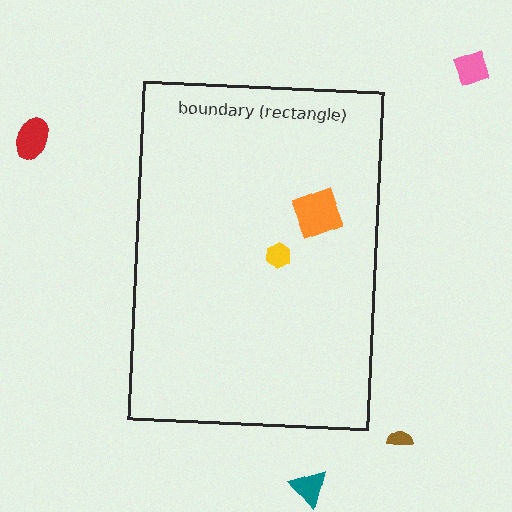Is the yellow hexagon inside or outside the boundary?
Inside.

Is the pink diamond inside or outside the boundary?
Outside.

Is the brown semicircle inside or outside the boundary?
Outside.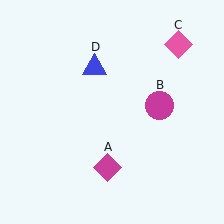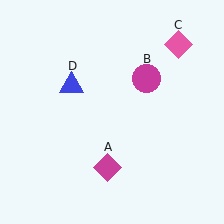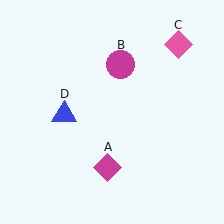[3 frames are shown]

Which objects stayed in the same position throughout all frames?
Magenta diamond (object A) and pink diamond (object C) remained stationary.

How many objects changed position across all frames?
2 objects changed position: magenta circle (object B), blue triangle (object D).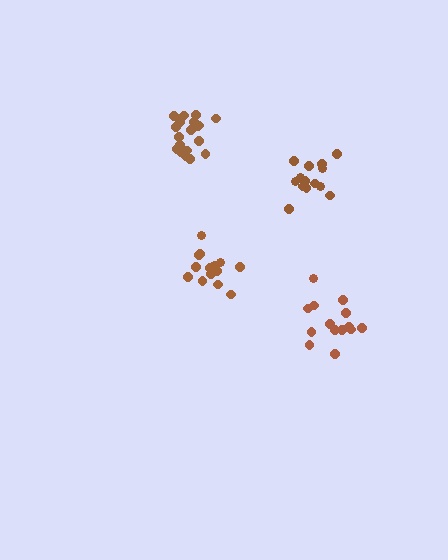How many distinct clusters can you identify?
There are 4 distinct clusters.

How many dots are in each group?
Group 1: 14 dots, Group 2: 14 dots, Group 3: 19 dots, Group 4: 15 dots (62 total).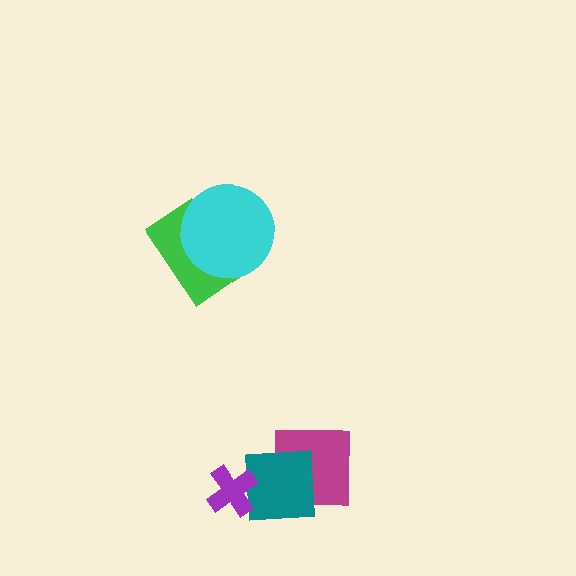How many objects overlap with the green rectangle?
1 object overlaps with the green rectangle.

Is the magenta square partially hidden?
Yes, it is partially covered by another shape.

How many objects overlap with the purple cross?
1 object overlaps with the purple cross.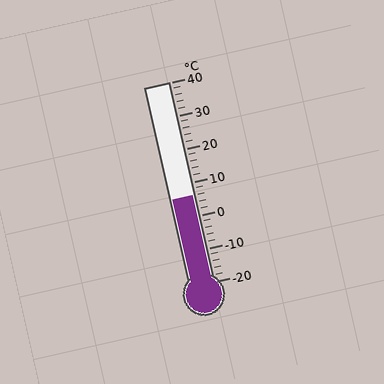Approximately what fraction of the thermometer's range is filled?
The thermometer is filled to approximately 45% of its range.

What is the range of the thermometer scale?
The thermometer scale ranges from -20°C to 40°C.